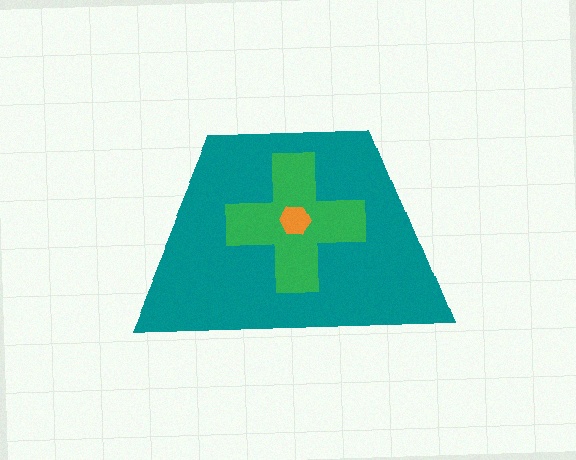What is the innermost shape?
The orange hexagon.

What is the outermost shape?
The teal trapezoid.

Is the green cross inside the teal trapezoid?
Yes.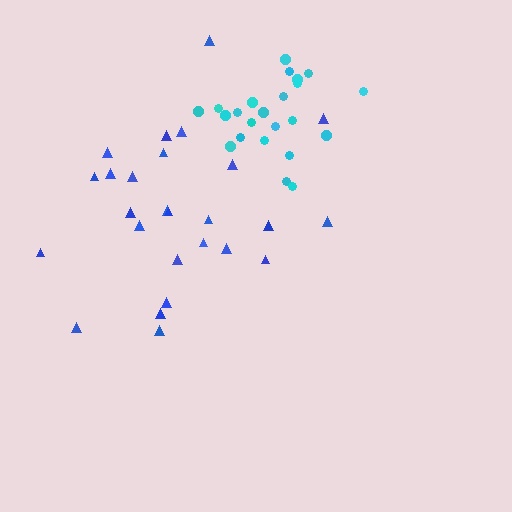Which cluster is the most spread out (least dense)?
Blue.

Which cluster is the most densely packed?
Cyan.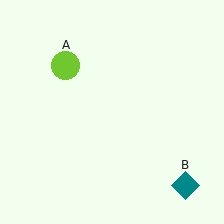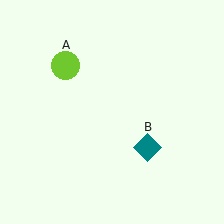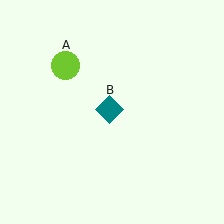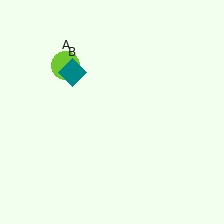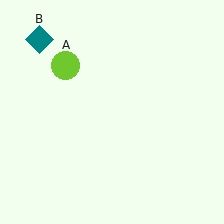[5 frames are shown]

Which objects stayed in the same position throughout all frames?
Lime circle (object A) remained stationary.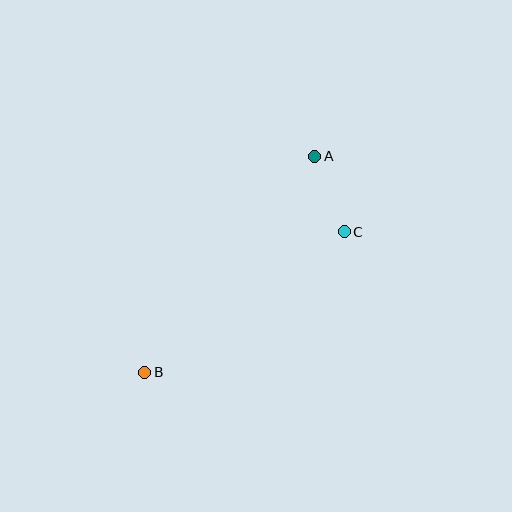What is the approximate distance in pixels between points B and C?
The distance between B and C is approximately 244 pixels.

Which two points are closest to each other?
Points A and C are closest to each other.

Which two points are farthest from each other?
Points A and B are farthest from each other.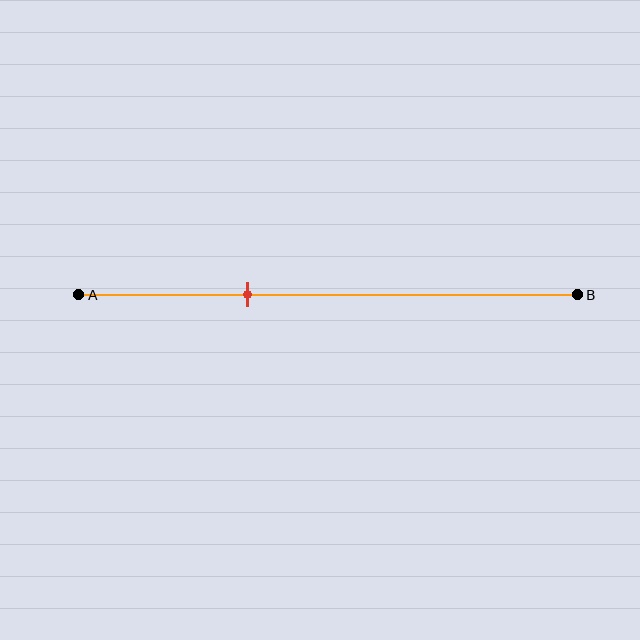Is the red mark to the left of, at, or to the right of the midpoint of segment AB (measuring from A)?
The red mark is to the left of the midpoint of segment AB.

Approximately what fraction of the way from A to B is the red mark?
The red mark is approximately 35% of the way from A to B.